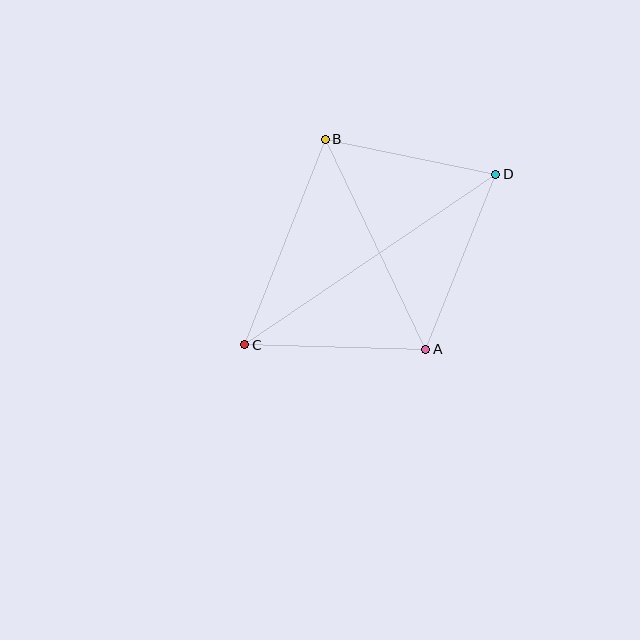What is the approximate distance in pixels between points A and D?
The distance between A and D is approximately 188 pixels.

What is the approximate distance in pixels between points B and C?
The distance between B and C is approximately 220 pixels.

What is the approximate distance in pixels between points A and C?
The distance between A and C is approximately 181 pixels.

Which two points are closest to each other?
Points B and D are closest to each other.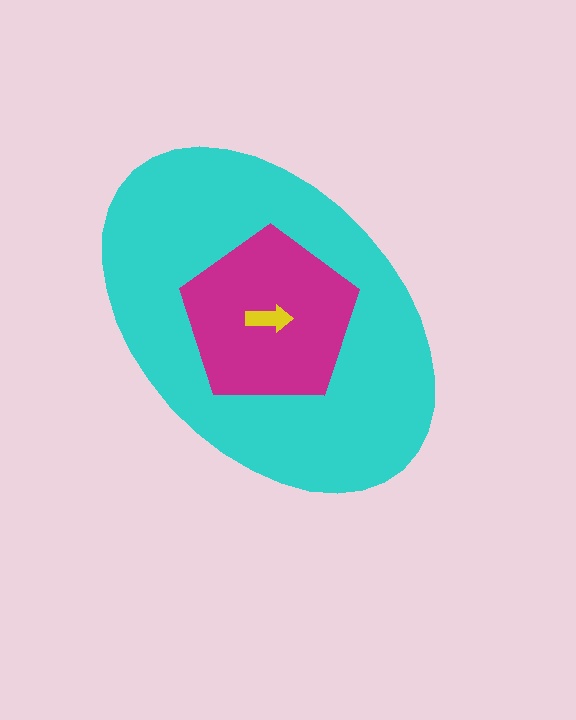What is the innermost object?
The yellow arrow.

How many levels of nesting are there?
3.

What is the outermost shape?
The cyan ellipse.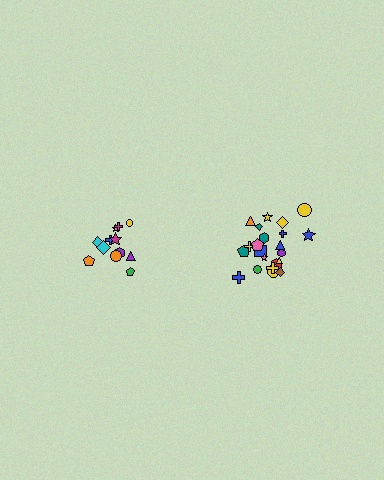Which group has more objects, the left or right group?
The right group.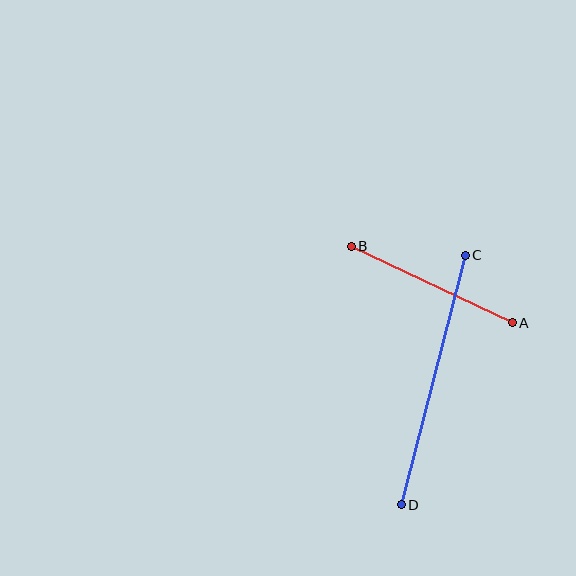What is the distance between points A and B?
The distance is approximately 178 pixels.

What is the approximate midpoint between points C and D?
The midpoint is at approximately (433, 380) pixels.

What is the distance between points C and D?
The distance is approximately 258 pixels.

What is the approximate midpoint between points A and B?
The midpoint is at approximately (432, 285) pixels.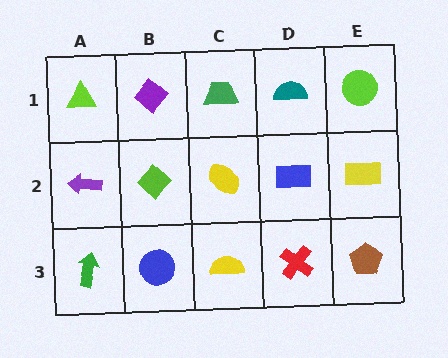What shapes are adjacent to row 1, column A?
A purple arrow (row 2, column A), a purple diamond (row 1, column B).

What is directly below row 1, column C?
A yellow ellipse.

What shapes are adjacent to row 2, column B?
A purple diamond (row 1, column B), a blue circle (row 3, column B), a purple arrow (row 2, column A), a yellow ellipse (row 2, column C).